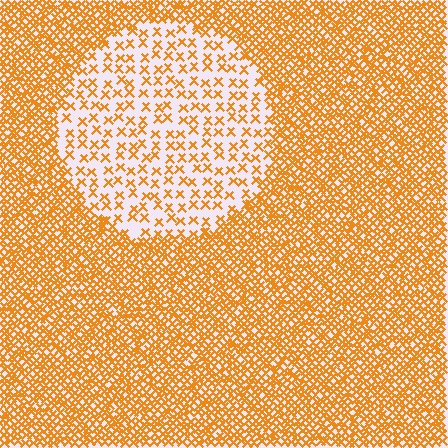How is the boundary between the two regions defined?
The boundary is defined by a change in element density (approximately 3.0x ratio). All elements are the same color, size, and shape.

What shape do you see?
I see a circle.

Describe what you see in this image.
The image contains small orange elements arranged at two different densities. A circle-shaped region is visible where the elements are less densely packed than the surrounding area.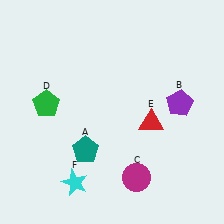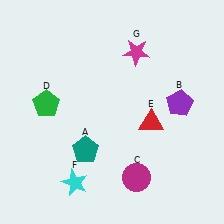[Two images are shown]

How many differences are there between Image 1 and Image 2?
There is 1 difference between the two images.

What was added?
A magenta star (G) was added in Image 2.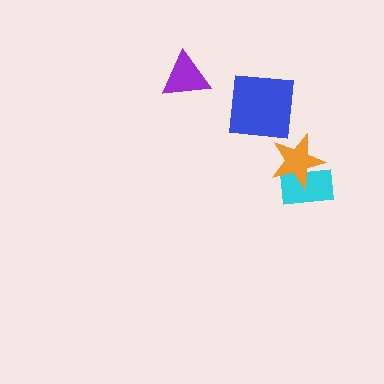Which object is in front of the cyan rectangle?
The orange star is in front of the cyan rectangle.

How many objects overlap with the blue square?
0 objects overlap with the blue square.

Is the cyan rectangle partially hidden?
Yes, it is partially covered by another shape.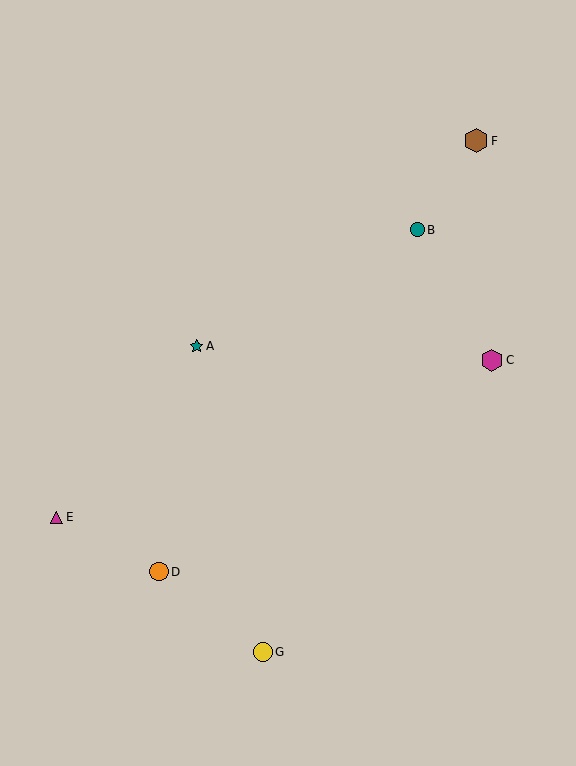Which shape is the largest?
The brown hexagon (labeled F) is the largest.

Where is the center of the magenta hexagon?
The center of the magenta hexagon is at (492, 360).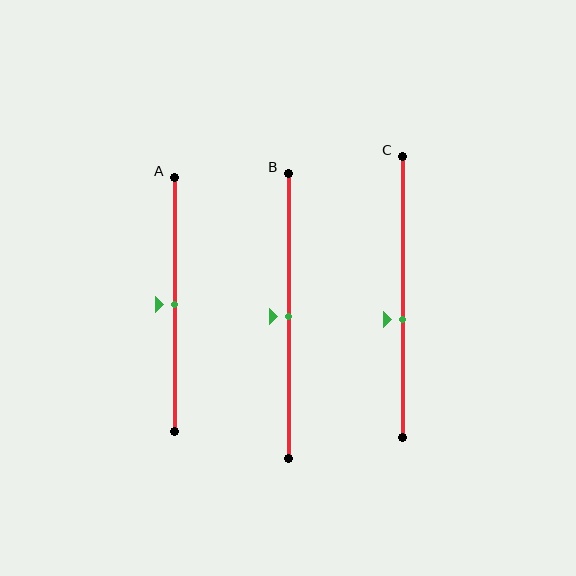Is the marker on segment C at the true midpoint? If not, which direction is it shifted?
No, the marker on segment C is shifted downward by about 8% of the segment length.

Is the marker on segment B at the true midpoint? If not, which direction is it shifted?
Yes, the marker on segment B is at the true midpoint.